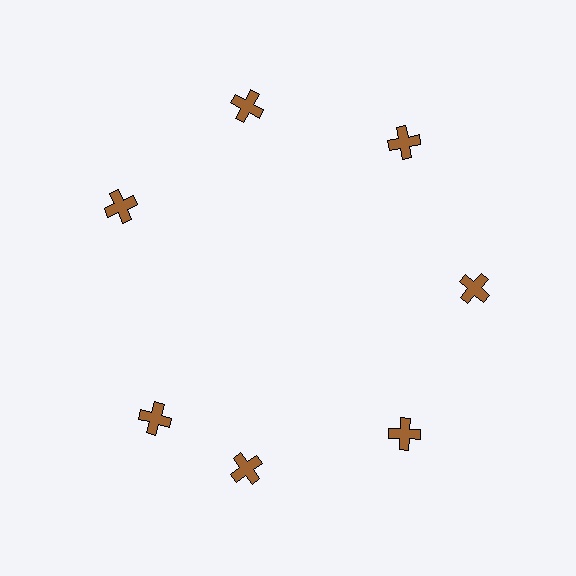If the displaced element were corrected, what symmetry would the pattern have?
It would have 7-fold rotational symmetry — the pattern would map onto itself every 51 degrees.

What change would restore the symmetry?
The symmetry would be restored by rotating it back into even spacing with its neighbors so that all 7 crosses sit at equal angles and equal distance from the center.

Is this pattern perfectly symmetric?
No. The 7 brown crosses are arranged in a ring, but one element near the 8 o'clock position is rotated out of alignment along the ring, breaking the 7-fold rotational symmetry.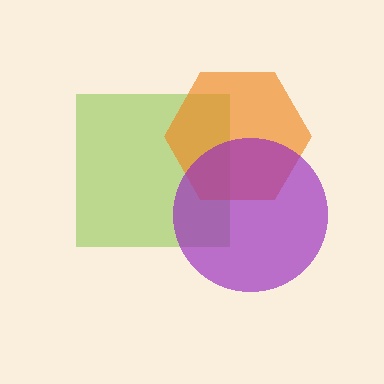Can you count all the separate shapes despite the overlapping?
Yes, there are 3 separate shapes.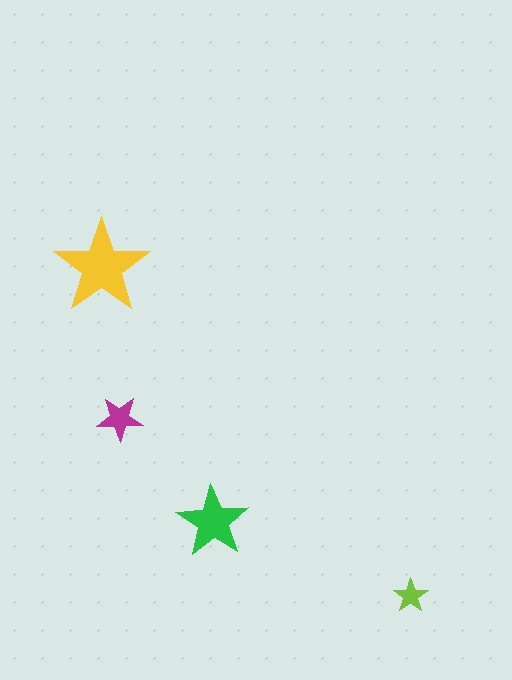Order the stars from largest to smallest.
the yellow one, the green one, the magenta one, the lime one.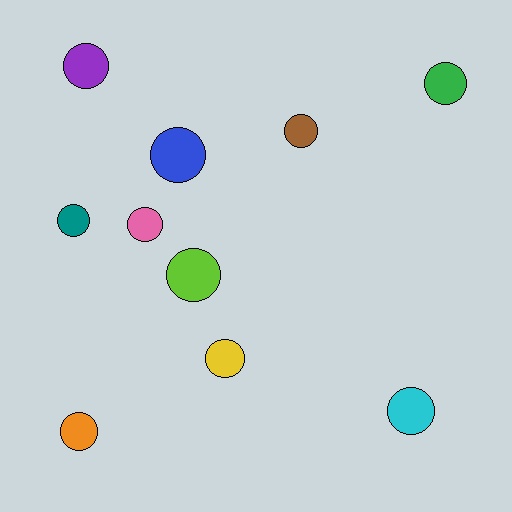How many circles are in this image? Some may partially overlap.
There are 10 circles.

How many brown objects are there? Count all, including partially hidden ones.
There is 1 brown object.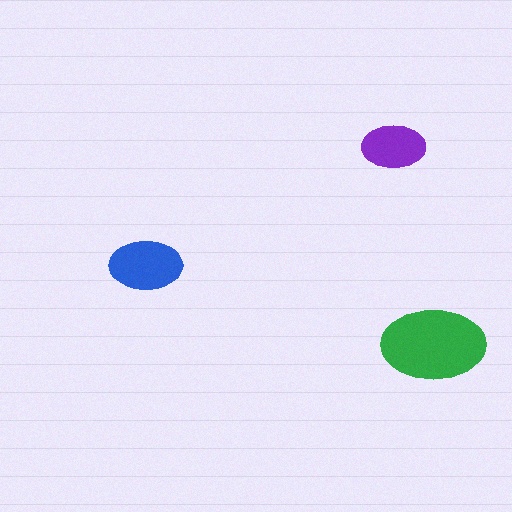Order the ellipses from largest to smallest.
the green one, the blue one, the purple one.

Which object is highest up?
The purple ellipse is topmost.